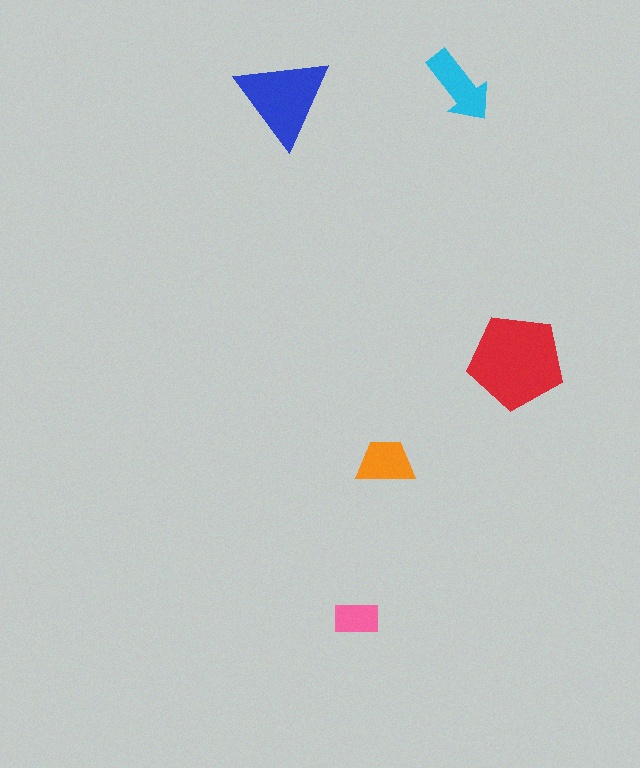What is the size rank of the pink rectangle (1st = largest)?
5th.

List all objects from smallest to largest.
The pink rectangle, the orange trapezoid, the cyan arrow, the blue triangle, the red pentagon.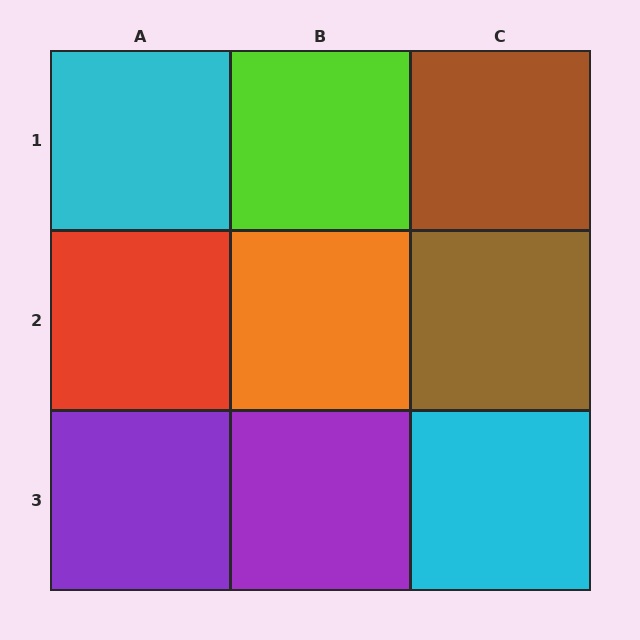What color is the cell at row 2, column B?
Orange.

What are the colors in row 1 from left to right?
Cyan, lime, brown.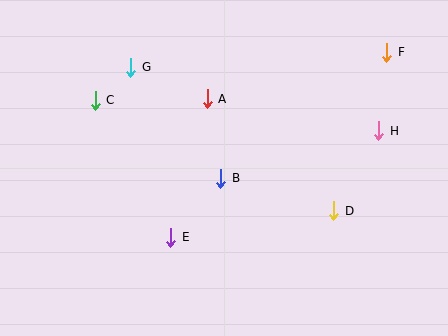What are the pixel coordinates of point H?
Point H is at (379, 131).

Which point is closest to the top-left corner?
Point C is closest to the top-left corner.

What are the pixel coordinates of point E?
Point E is at (171, 237).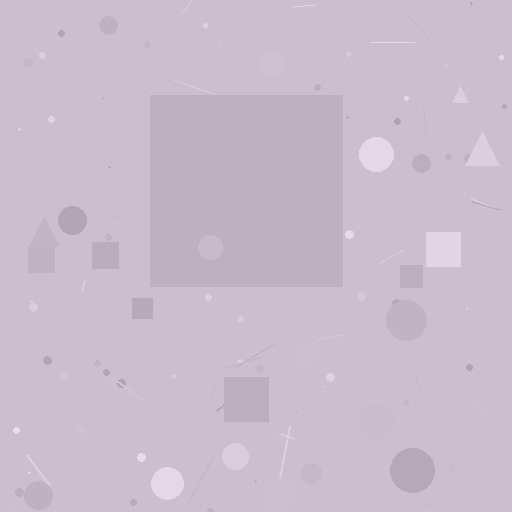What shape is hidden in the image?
A square is hidden in the image.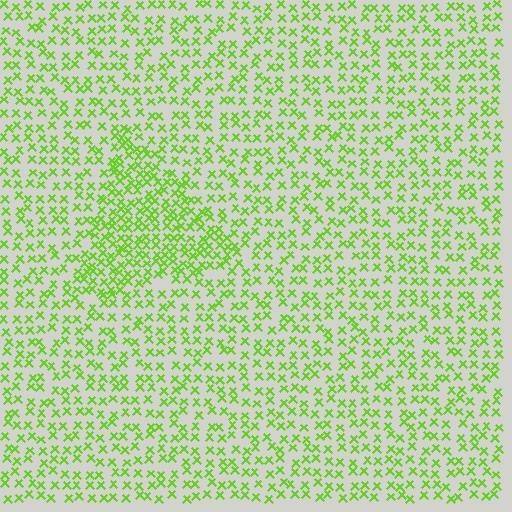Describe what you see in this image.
The image contains small lime elements arranged at two different densities. A triangle-shaped region is visible where the elements are more densely packed than the surrounding area.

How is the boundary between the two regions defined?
The boundary is defined by a change in element density (approximately 1.8x ratio). All elements are the same color, size, and shape.